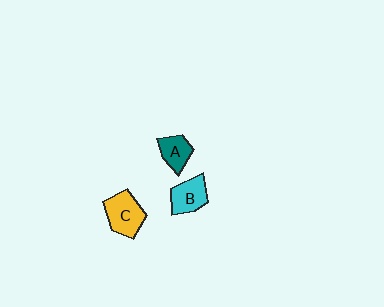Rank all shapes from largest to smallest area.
From largest to smallest: C (yellow), B (cyan), A (teal).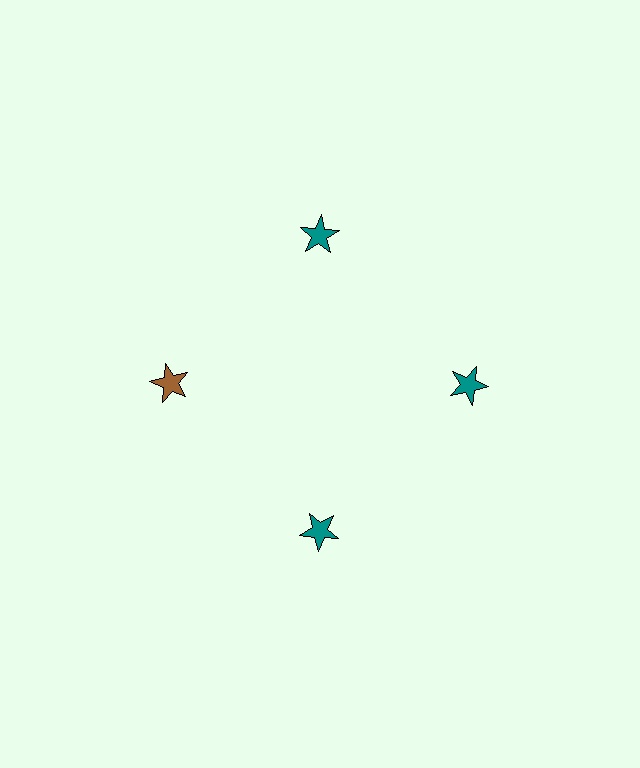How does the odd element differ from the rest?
It has a different color: brown instead of teal.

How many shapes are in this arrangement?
There are 4 shapes arranged in a ring pattern.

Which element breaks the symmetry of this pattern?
The brown star at roughly the 9 o'clock position breaks the symmetry. All other shapes are teal stars.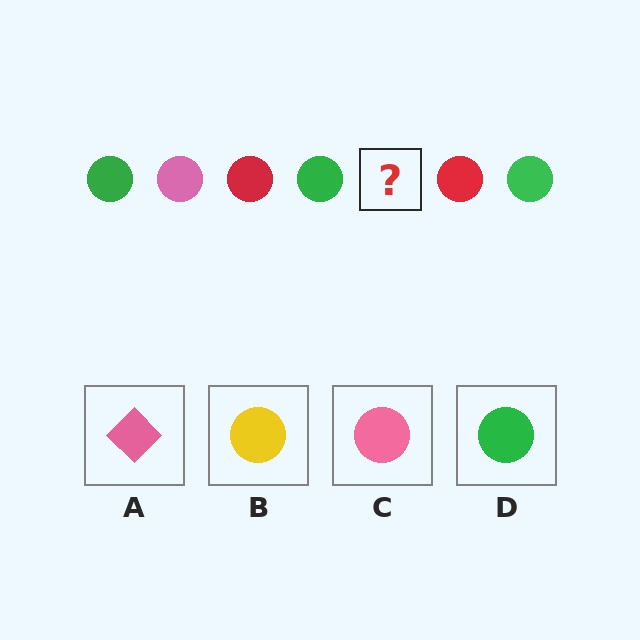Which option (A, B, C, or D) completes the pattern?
C.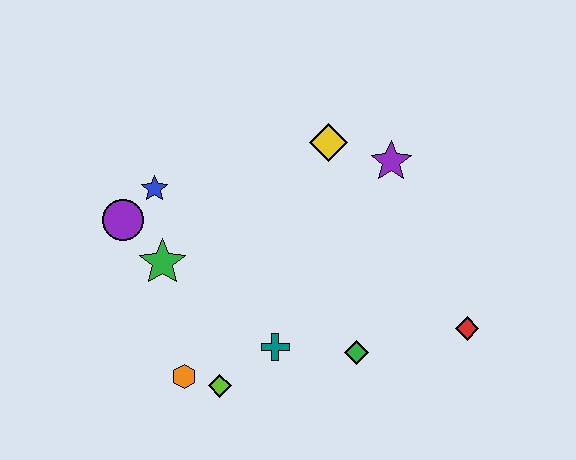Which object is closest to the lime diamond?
The orange hexagon is closest to the lime diamond.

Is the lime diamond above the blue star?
No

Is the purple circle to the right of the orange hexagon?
No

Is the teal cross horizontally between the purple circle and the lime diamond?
No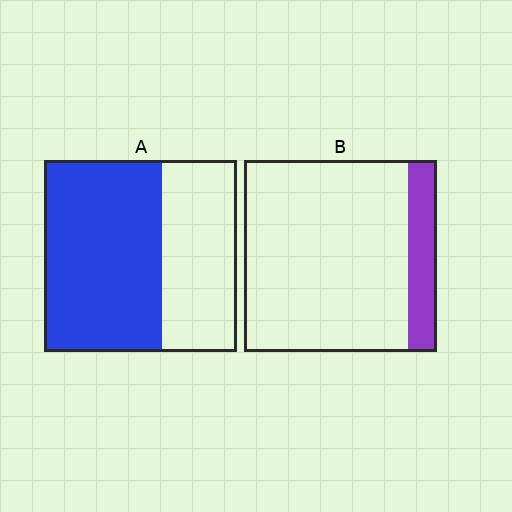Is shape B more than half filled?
No.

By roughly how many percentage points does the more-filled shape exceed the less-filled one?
By roughly 45 percentage points (A over B).